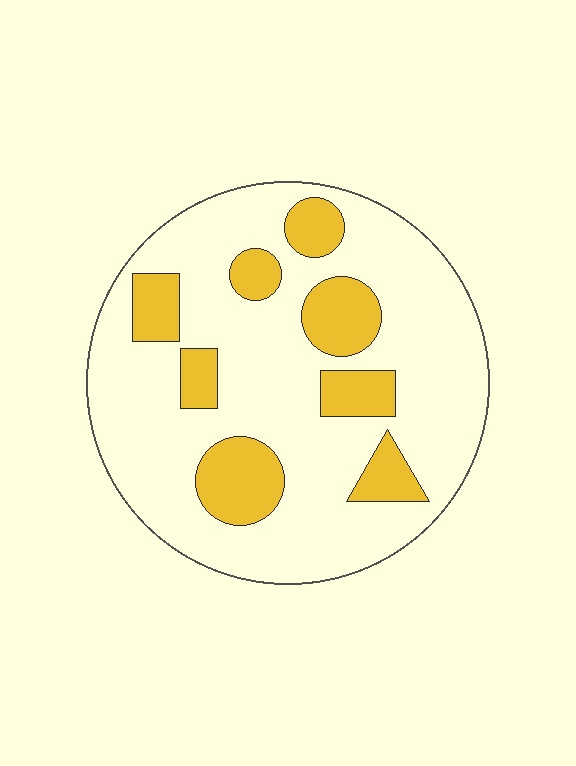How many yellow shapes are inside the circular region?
8.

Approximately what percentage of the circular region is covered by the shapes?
Approximately 25%.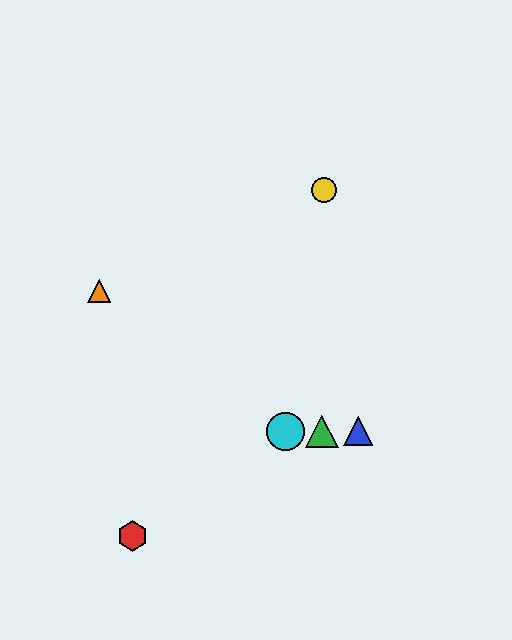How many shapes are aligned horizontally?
4 shapes (the blue triangle, the green triangle, the purple circle, the cyan circle) are aligned horizontally.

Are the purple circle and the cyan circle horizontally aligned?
Yes, both are at y≈431.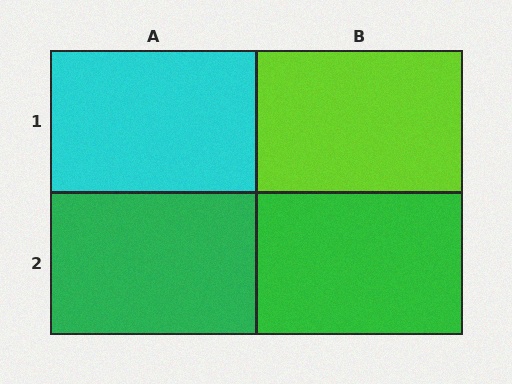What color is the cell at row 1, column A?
Cyan.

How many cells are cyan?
1 cell is cyan.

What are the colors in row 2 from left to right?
Green, green.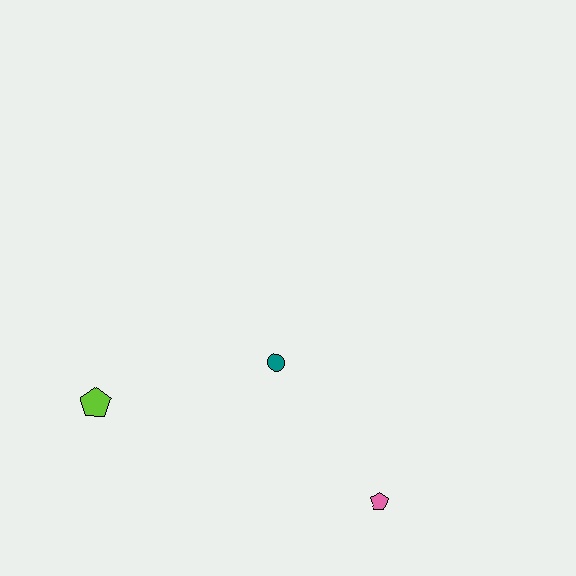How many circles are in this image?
There is 1 circle.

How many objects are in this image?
There are 3 objects.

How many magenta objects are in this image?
There are no magenta objects.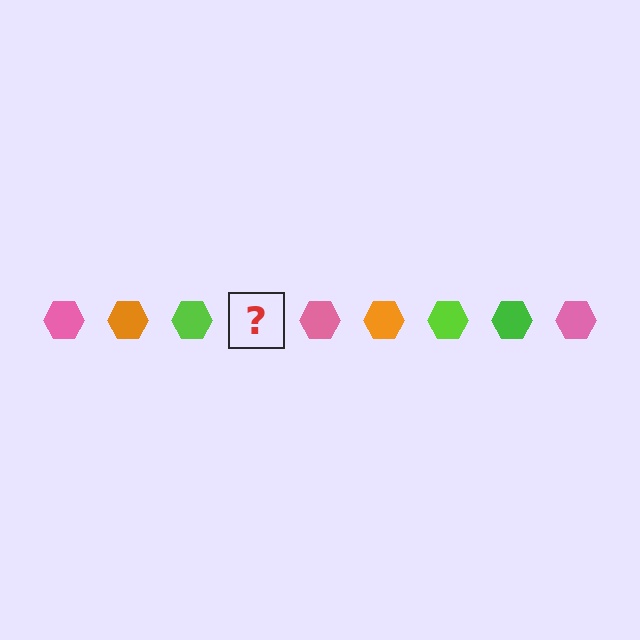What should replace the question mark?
The question mark should be replaced with a green hexagon.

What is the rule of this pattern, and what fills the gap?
The rule is that the pattern cycles through pink, orange, lime, green hexagons. The gap should be filled with a green hexagon.